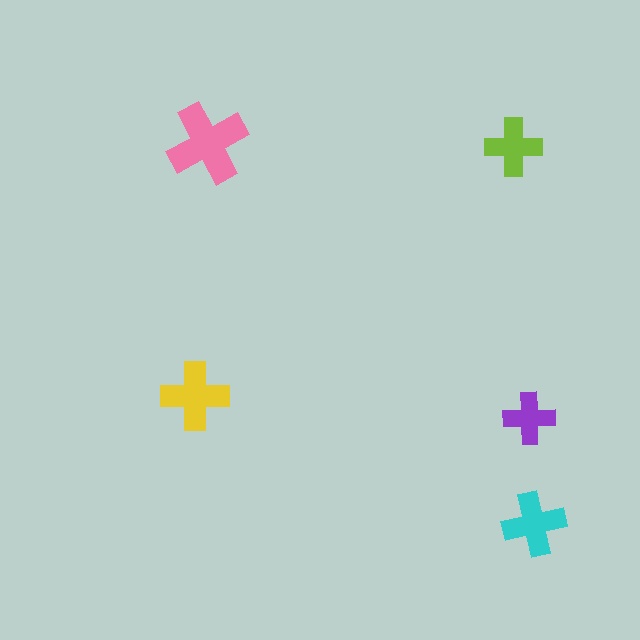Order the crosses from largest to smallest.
the pink one, the yellow one, the cyan one, the lime one, the purple one.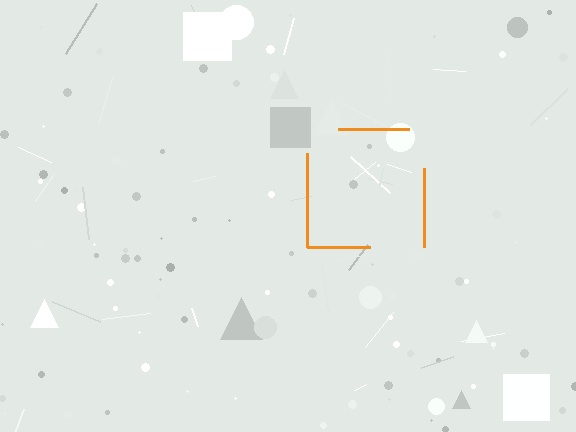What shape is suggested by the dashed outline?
The dashed outline suggests a square.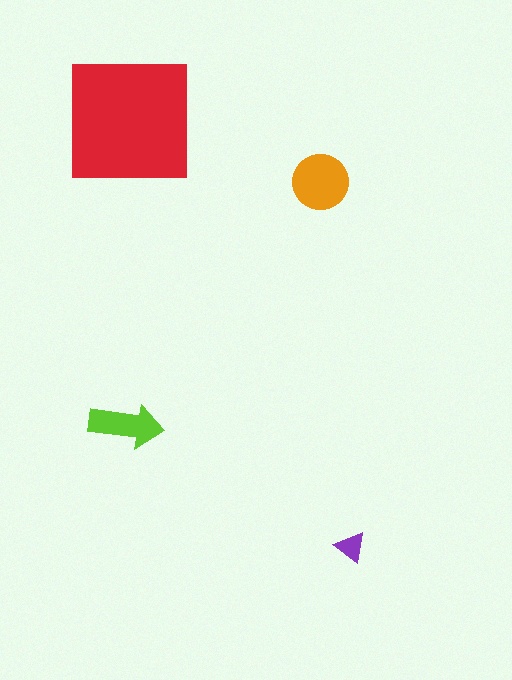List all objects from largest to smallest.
The red square, the orange circle, the lime arrow, the purple triangle.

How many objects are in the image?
There are 4 objects in the image.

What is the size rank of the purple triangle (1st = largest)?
4th.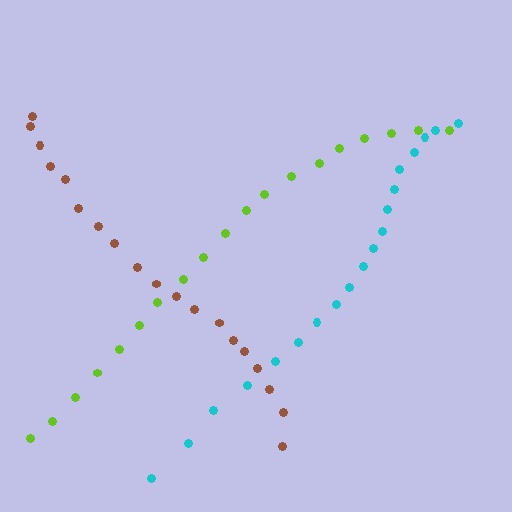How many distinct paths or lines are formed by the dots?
There are 3 distinct paths.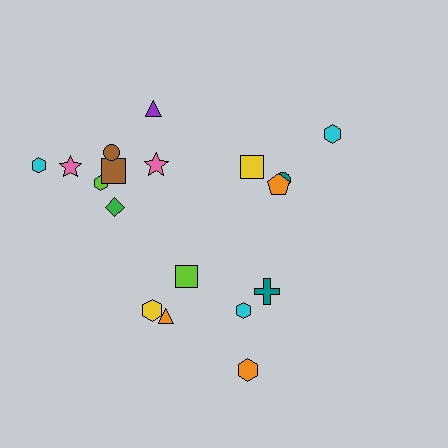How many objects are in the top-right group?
There are 4 objects.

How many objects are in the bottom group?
There are 6 objects.